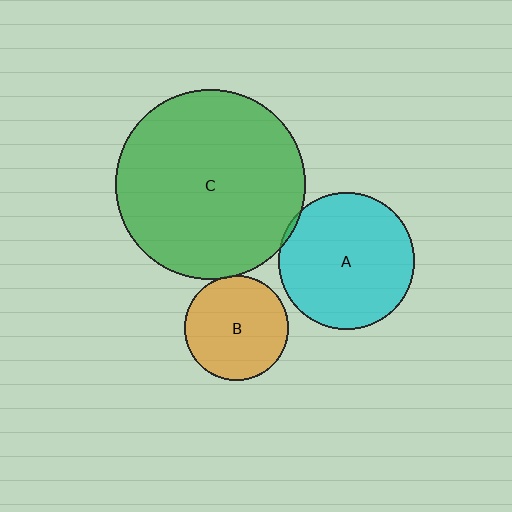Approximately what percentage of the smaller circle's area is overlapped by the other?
Approximately 5%.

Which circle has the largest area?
Circle C (green).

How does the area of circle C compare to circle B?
Approximately 3.3 times.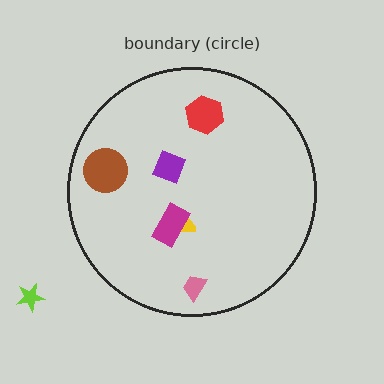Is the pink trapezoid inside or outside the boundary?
Inside.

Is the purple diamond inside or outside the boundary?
Inside.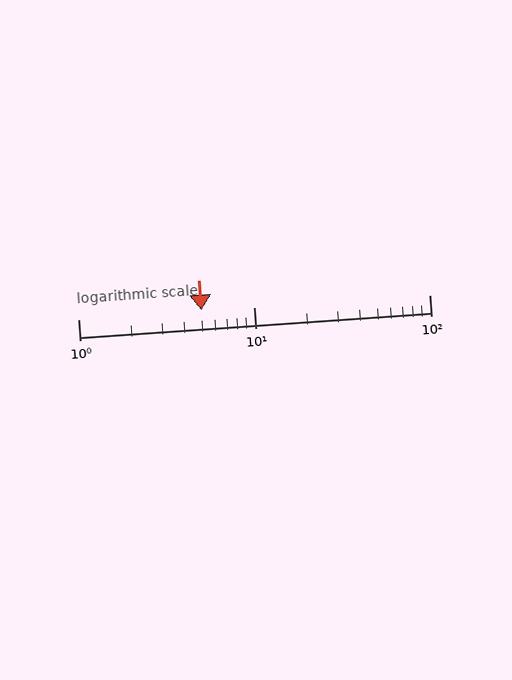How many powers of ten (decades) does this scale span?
The scale spans 2 decades, from 1 to 100.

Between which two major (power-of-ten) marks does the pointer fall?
The pointer is between 1 and 10.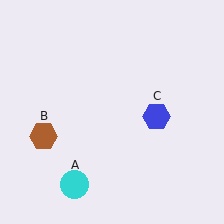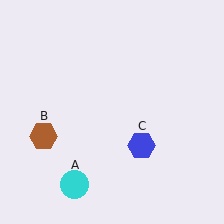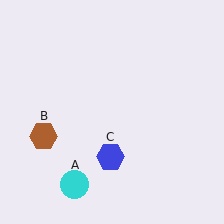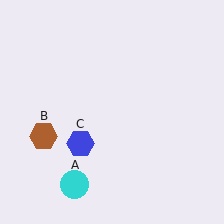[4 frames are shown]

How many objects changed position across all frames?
1 object changed position: blue hexagon (object C).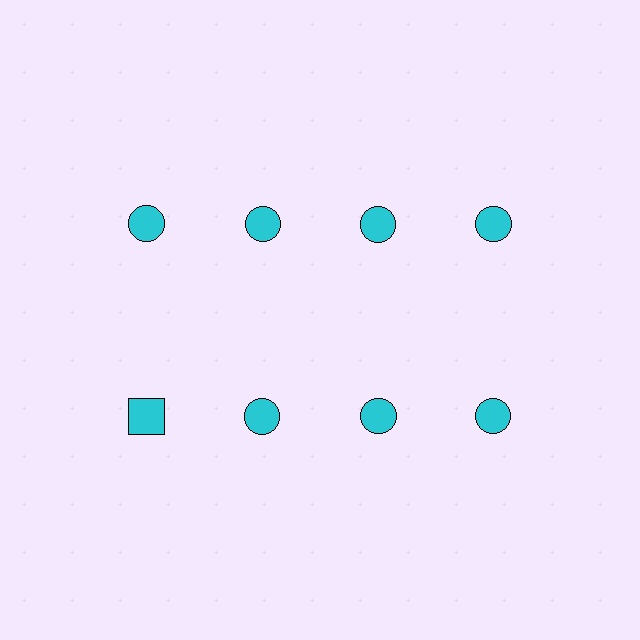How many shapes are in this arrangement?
There are 8 shapes arranged in a grid pattern.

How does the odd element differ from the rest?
It has a different shape: square instead of circle.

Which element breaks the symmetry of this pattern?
The cyan square in the second row, leftmost column breaks the symmetry. All other shapes are cyan circles.